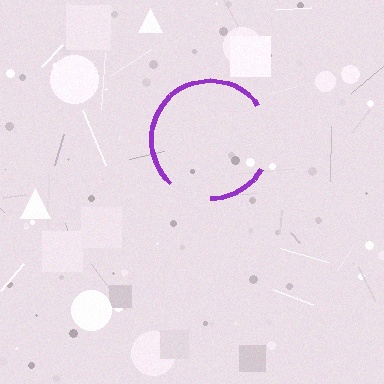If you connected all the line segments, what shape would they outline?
They would outline a circle.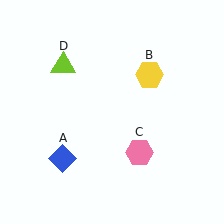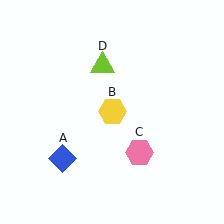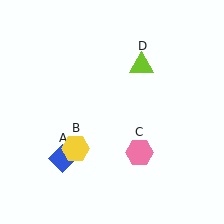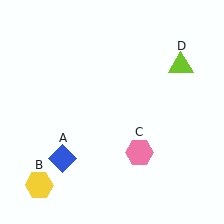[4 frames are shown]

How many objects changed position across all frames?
2 objects changed position: yellow hexagon (object B), lime triangle (object D).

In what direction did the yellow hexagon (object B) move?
The yellow hexagon (object B) moved down and to the left.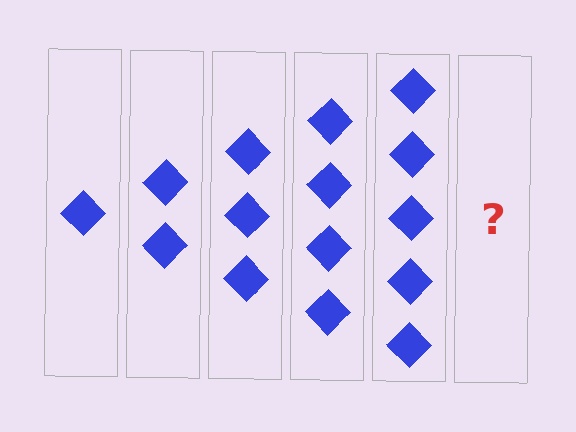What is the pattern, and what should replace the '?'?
The pattern is that each step adds one more diamond. The '?' should be 6 diamonds.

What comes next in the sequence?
The next element should be 6 diamonds.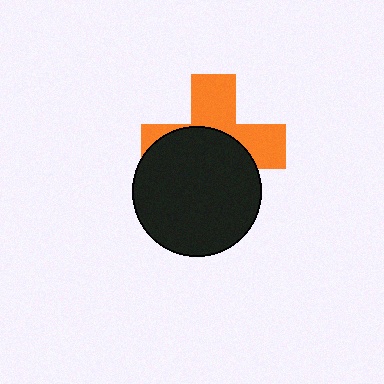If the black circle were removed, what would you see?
You would see the complete orange cross.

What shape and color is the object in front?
The object in front is a black circle.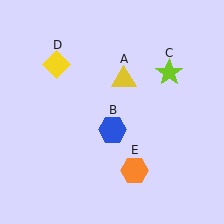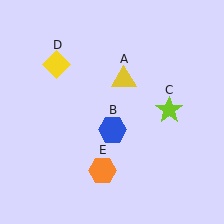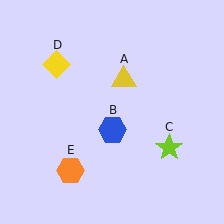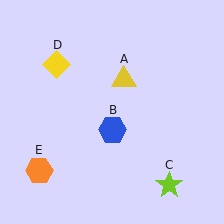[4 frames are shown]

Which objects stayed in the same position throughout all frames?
Yellow triangle (object A) and blue hexagon (object B) and yellow diamond (object D) remained stationary.